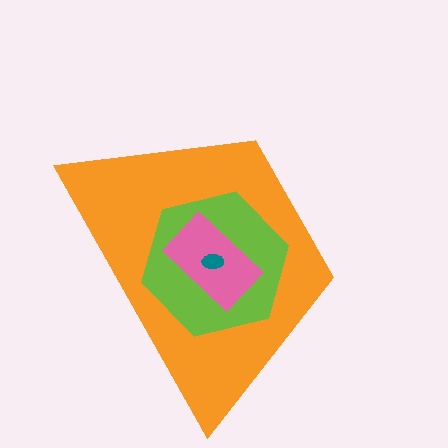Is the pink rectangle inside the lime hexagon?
Yes.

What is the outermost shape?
The orange trapezoid.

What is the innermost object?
The teal ellipse.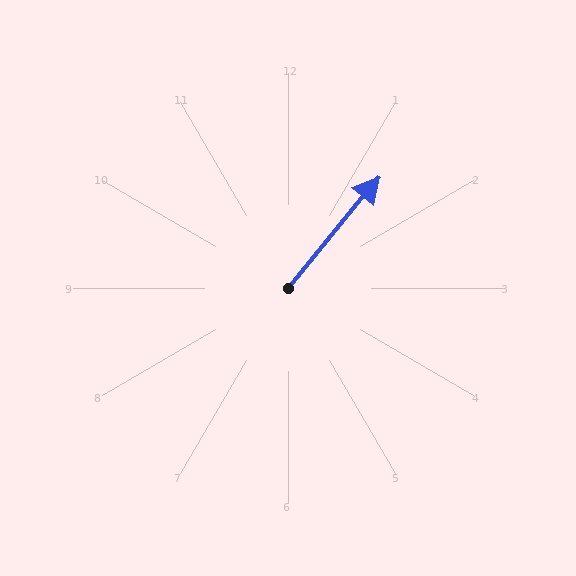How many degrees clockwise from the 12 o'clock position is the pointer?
Approximately 39 degrees.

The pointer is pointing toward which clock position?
Roughly 1 o'clock.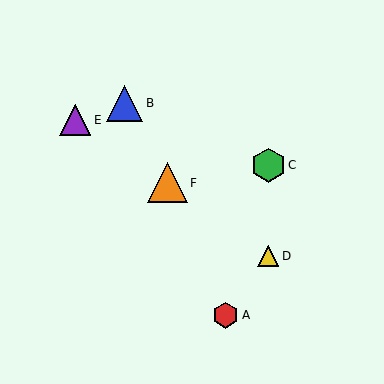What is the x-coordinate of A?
Object A is at x≈226.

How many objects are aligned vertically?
2 objects (C, D) are aligned vertically.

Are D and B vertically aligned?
No, D is at x≈268 and B is at x≈125.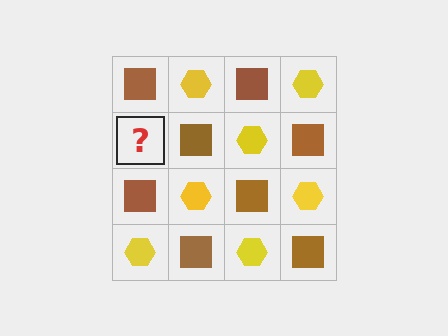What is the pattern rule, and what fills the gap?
The rule is that it alternates brown square and yellow hexagon in a checkerboard pattern. The gap should be filled with a yellow hexagon.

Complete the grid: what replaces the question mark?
The question mark should be replaced with a yellow hexagon.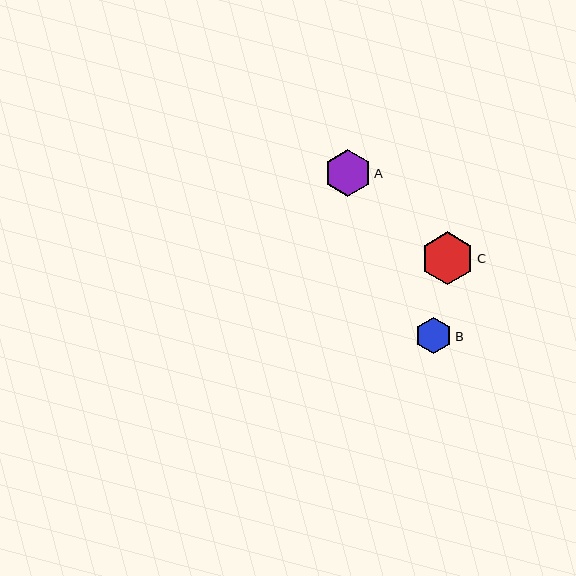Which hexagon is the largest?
Hexagon C is the largest with a size of approximately 53 pixels.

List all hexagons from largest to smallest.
From largest to smallest: C, A, B.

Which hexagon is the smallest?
Hexagon B is the smallest with a size of approximately 37 pixels.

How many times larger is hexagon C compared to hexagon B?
Hexagon C is approximately 1.4 times the size of hexagon B.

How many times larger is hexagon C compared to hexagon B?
Hexagon C is approximately 1.4 times the size of hexagon B.